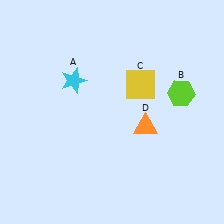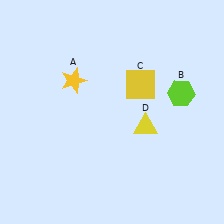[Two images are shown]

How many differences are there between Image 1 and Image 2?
There are 2 differences between the two images.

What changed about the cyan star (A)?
In Image 1, A is cyan. In Image 2, it changed to yellow.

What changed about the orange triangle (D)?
In Image 1, D is orange. In Image 2, it changed to yellow.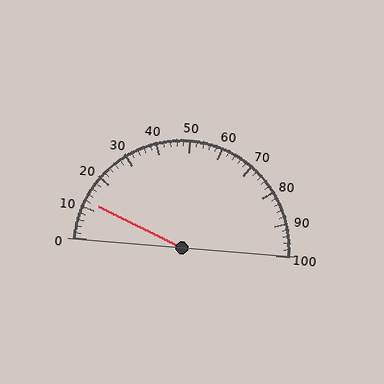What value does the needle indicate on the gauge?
The needle indicates approximately 12.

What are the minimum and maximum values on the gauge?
The gauge ranges from 0 to 100.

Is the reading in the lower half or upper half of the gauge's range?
The reading is in the lower half of the range (0 to 100).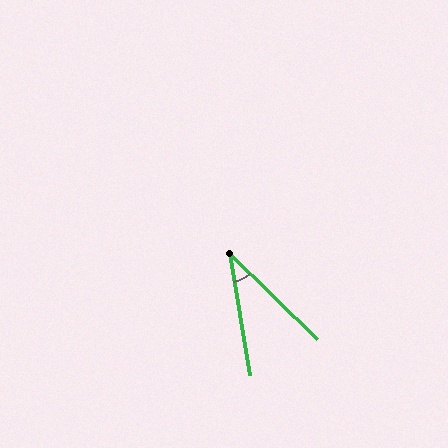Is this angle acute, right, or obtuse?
It is acute.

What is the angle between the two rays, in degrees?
Approximately 37 degrees.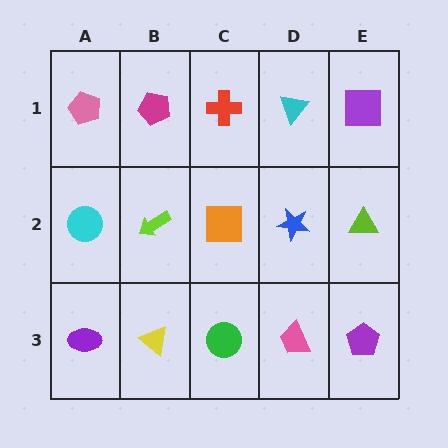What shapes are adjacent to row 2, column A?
A pink pentagon (row 1, column A), a purple ellipse (row 3, column A), a lime arrow (row 2, column B).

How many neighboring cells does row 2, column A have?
3.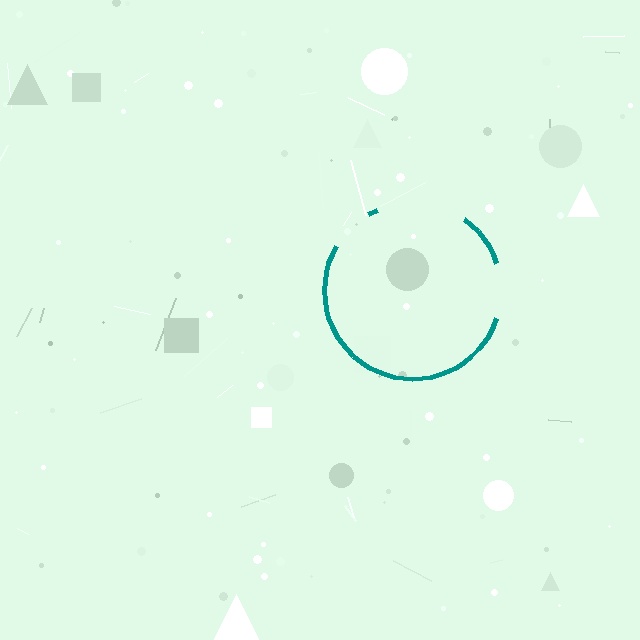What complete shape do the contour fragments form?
The contour fragments form a circle.